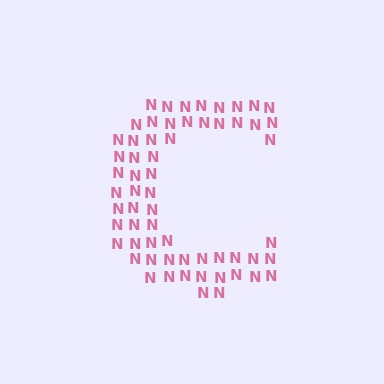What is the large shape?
The large shape is the letter C.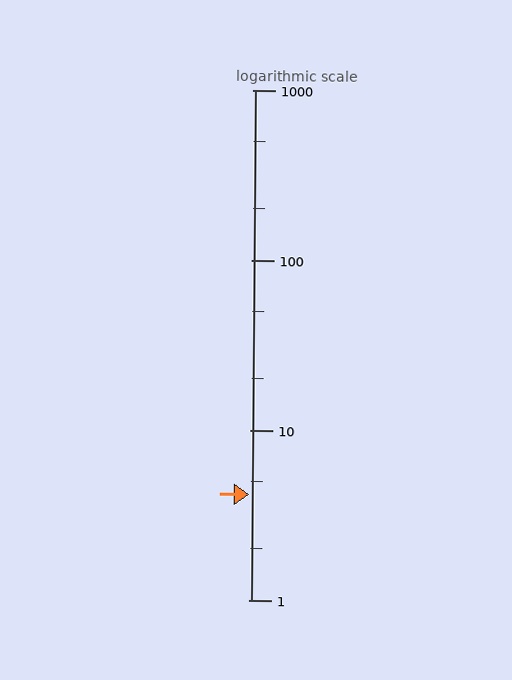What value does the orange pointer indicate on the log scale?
The pointer indicates approximately 4.2.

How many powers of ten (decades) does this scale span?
The scale spans 3 decades, from 1 to 1000.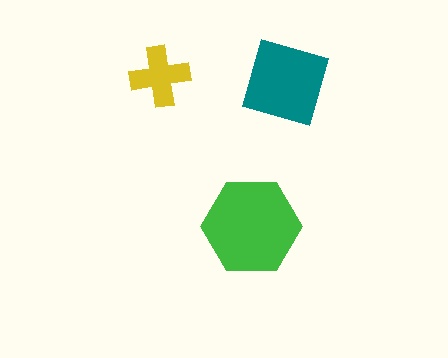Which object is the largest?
The green hexagon.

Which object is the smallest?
The yellow cross.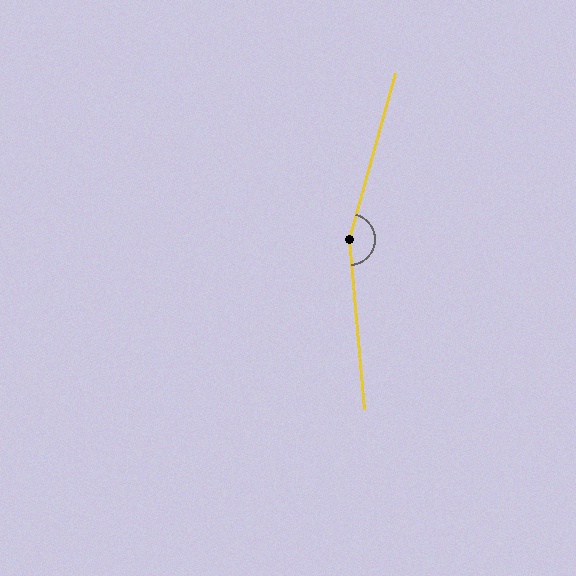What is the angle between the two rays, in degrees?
Approximately 160 degrees.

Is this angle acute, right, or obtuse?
It is obtuse.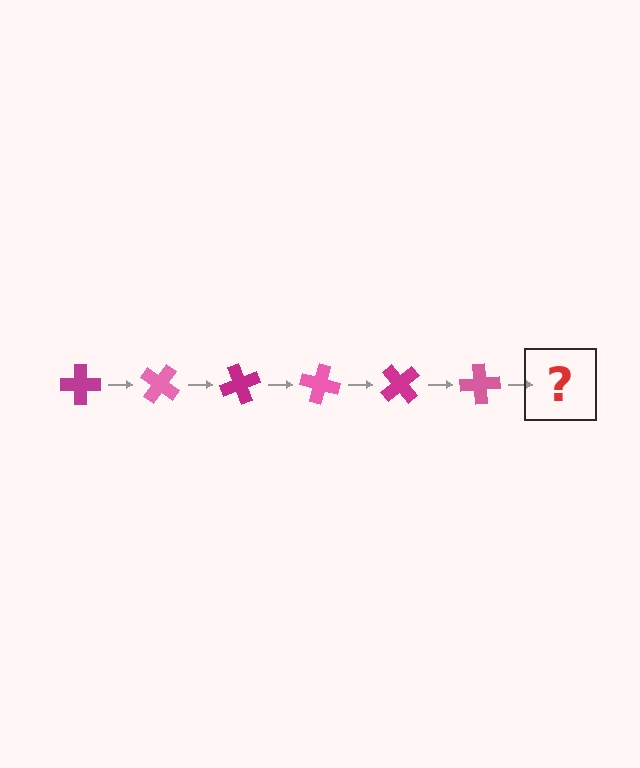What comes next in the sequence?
The next element should be a magenta cross, rotated 210 degrees from the start.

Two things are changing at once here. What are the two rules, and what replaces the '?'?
The two rules are that it rotates 35 degrees each step and the color cycles through magenta and pink. The '?' should be a magenta cross, rotated 210 degrees from the start.